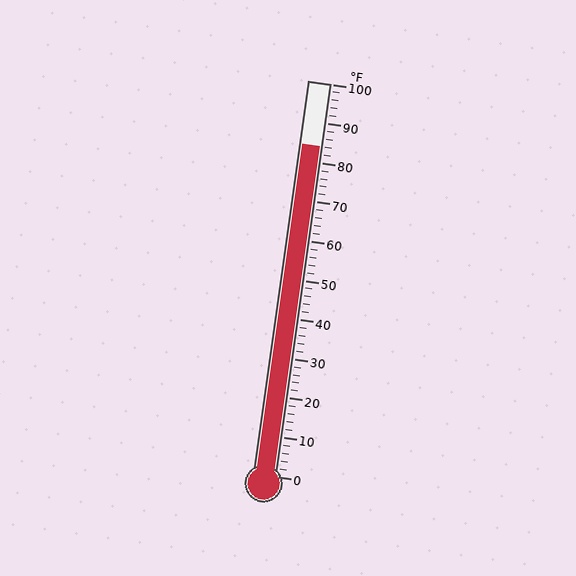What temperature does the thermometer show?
The thermometer shows approximately 84°F.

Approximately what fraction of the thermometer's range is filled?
The thermometer is filled to approximately 85% of its range.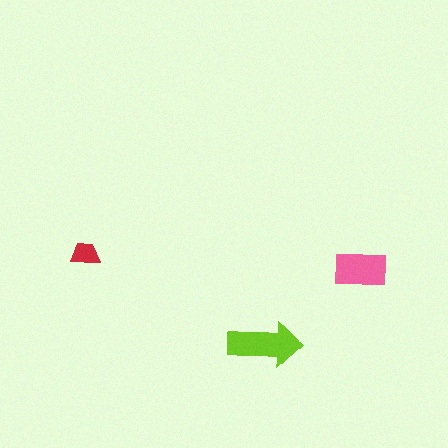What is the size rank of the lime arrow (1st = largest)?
1st.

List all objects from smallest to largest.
The red trapezoid, the pink rectangle, the lime arrow.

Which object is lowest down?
The lime arrow is bottommost.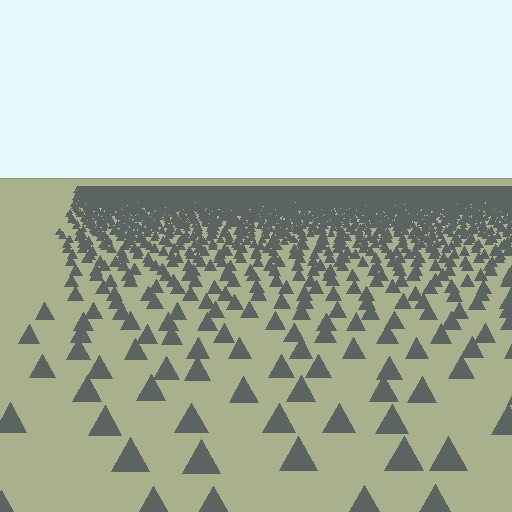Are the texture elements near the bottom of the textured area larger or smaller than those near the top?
Larger. Near the bottom, elements are closer to the viewer and appear at a bigger on-screen size.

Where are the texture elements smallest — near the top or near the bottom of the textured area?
Near the top.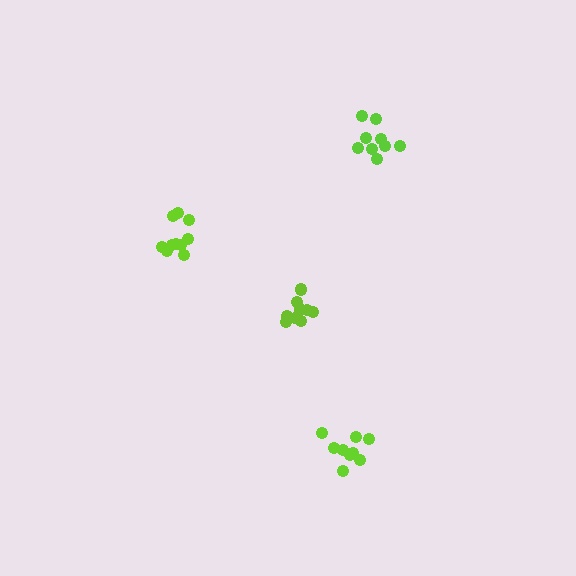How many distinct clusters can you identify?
There are 4 distinct clusters.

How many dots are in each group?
Group 1: 9 dots, Group 2: 10 dots, Group 3: 10 dots, Group 4: 9 dots (38 total).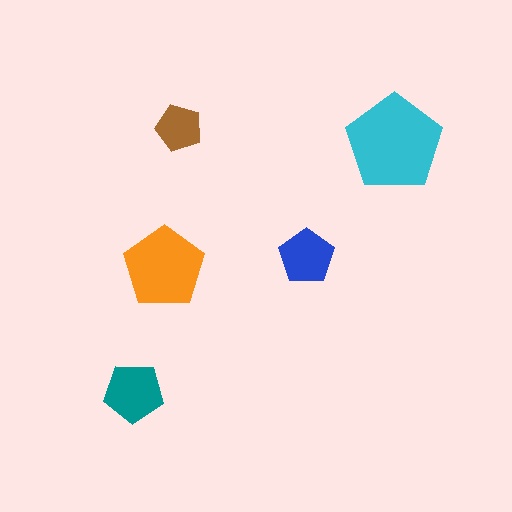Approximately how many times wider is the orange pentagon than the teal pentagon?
About 1.5 times wider.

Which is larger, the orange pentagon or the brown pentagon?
The orange one.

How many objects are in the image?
There are 5 objects in the image.